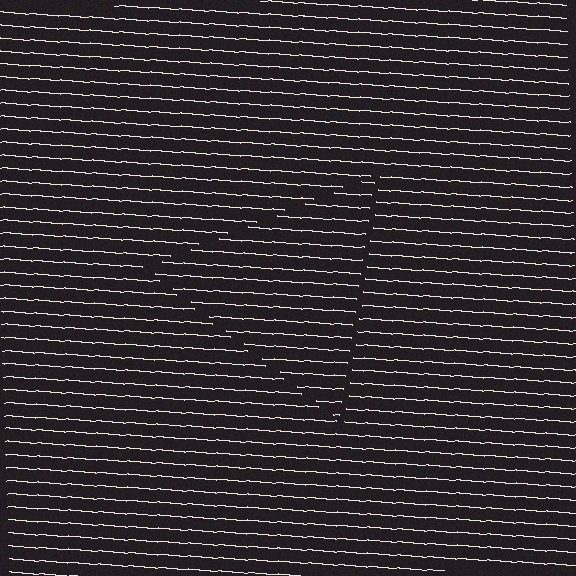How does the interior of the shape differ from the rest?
The interior of the shape contains the same grating, shifted by half a period — the contour is defined by the phase discontinuity where line-ends from the inner and outer gratings abut.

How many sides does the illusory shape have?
3 sides — the line-ends trace a triangle.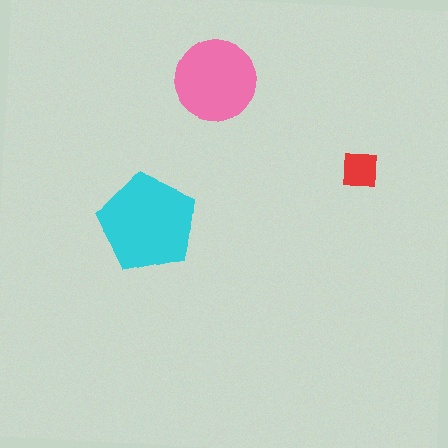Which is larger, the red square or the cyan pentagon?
The cyan pentagon.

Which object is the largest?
The cyan pentagon.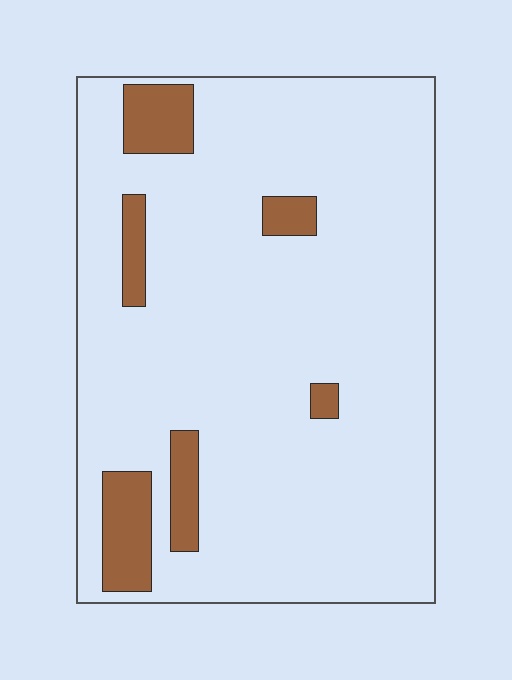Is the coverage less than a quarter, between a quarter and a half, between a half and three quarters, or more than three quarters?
Less than a quarter.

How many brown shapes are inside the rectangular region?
6.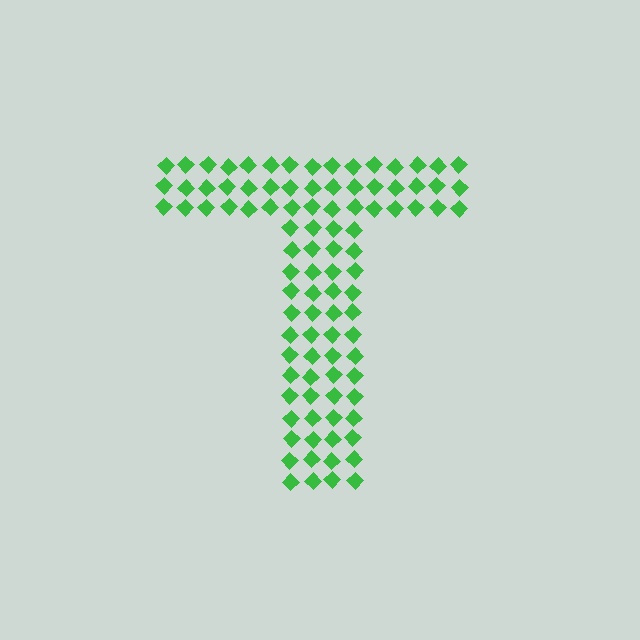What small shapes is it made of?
It is made of small diamonds.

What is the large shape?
The large shape is the letter T.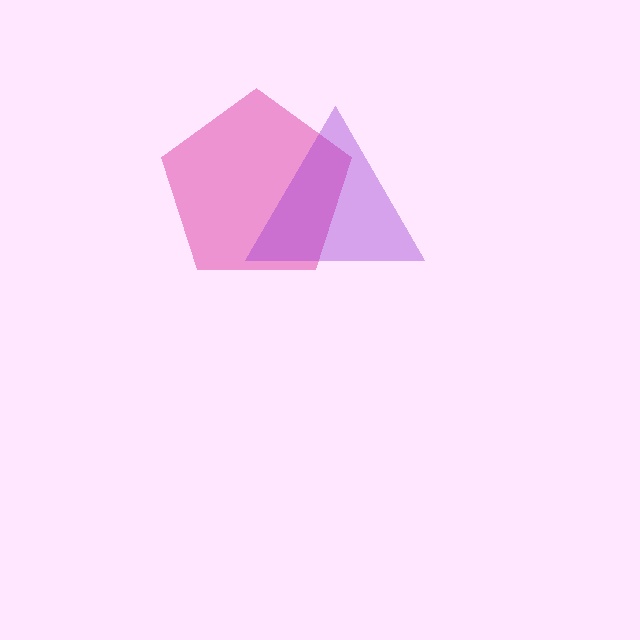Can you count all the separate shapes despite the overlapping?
Yes, there are 2 separate shapes.